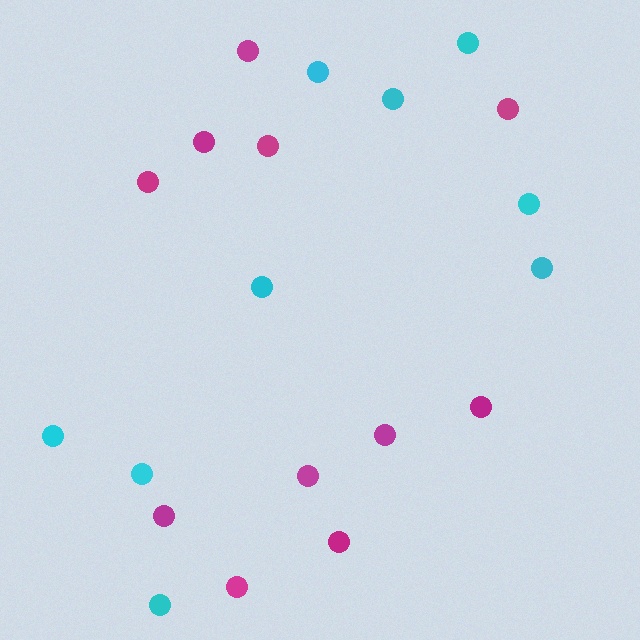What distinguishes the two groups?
There are 2 groups: one group of cyan circles (9) and one group of magenta circles (11).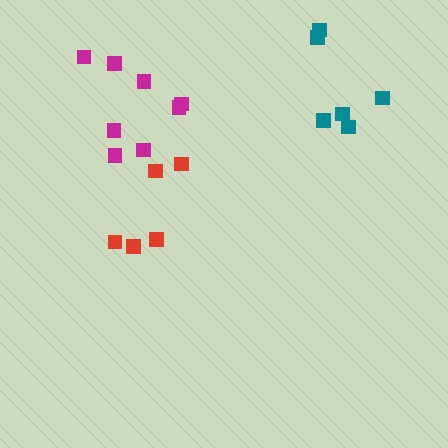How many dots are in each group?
Group 1: 8 dots, Group 2: 5 dots, Group 3: 6 dots (19 total).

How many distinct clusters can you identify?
There are 3 distinct clusters.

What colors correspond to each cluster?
The clusters are colored: magenta, red, teal.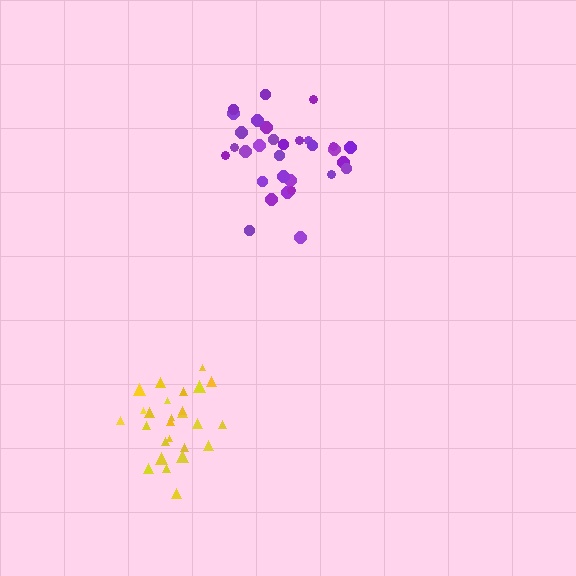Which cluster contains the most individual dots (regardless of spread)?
Purple (31).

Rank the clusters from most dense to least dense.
yellow, purple.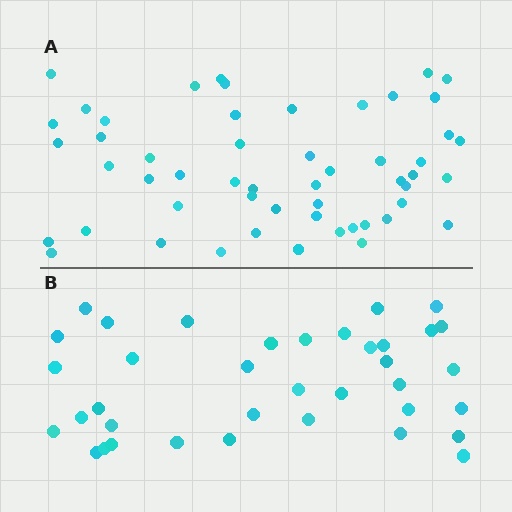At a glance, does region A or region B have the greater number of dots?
Region A (the top region) has more dots.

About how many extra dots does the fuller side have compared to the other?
Region A has approximately 15 more dots than region B.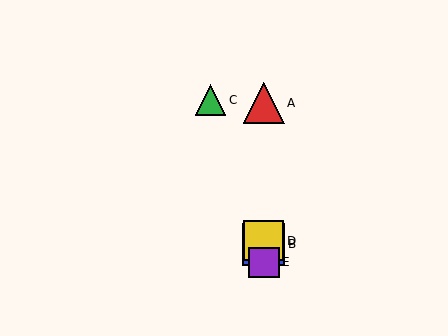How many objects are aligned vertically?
4 objects (A, B, D, E) are aligned vertically.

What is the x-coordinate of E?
Object E is at x≈264.